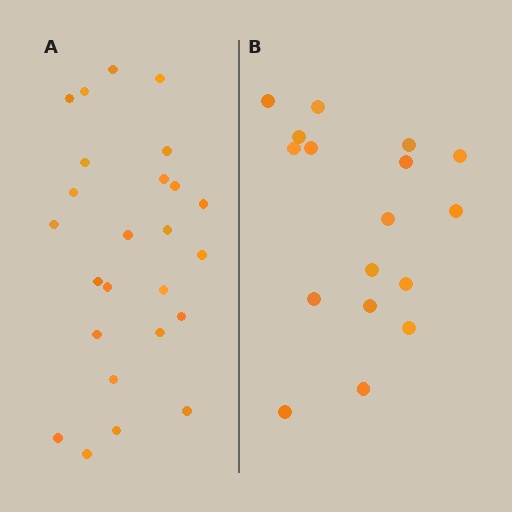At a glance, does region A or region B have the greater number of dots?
Region A (the left region) has more dots.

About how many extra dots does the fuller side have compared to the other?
Region A has roughly 8 or so more dots than region B.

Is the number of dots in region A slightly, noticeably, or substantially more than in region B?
Region A has substantially more. The ratio is roughly 1.5 to 1.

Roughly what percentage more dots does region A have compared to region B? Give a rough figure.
About 45% more.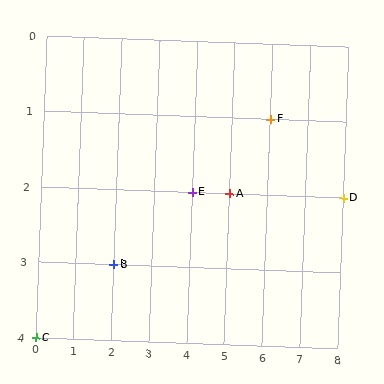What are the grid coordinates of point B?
Point B is at grid coordinates (2, 3).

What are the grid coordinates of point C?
Point C is at grid coordinates (0, 4).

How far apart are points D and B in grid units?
Points D and B are 6 columns and 1 row apart (about 6.1 grid units diagonally).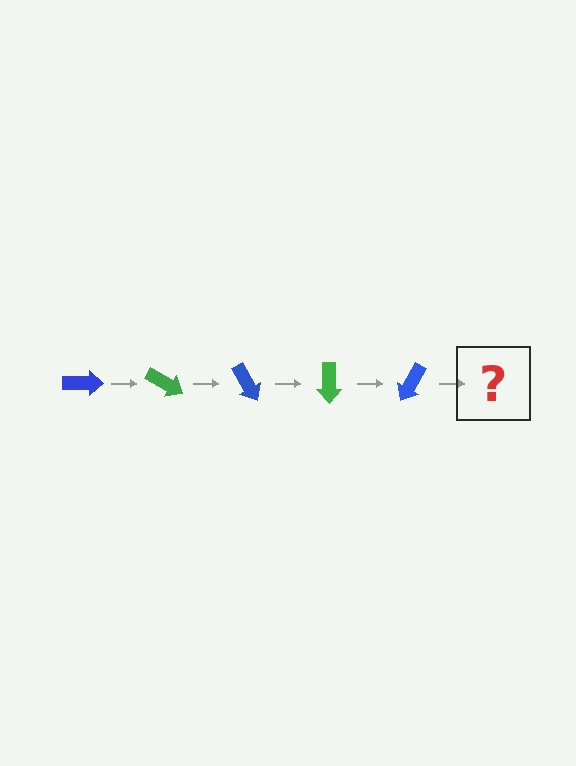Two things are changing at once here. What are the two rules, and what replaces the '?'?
The two rules are that it rotates 30 degrees each step and the color cycles through blue and green. The '?' should be a green arrow, rotated 150 degrees from the start.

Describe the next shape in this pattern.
It should be a green arrow, rotated 150 degrees from the start.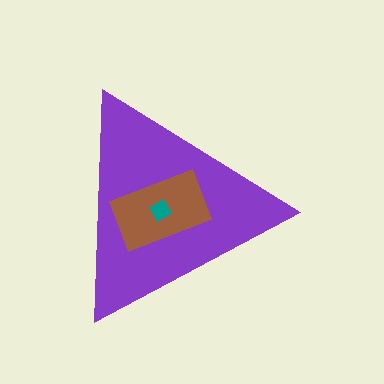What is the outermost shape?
The purple triangle.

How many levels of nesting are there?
3.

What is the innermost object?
The teal diamond.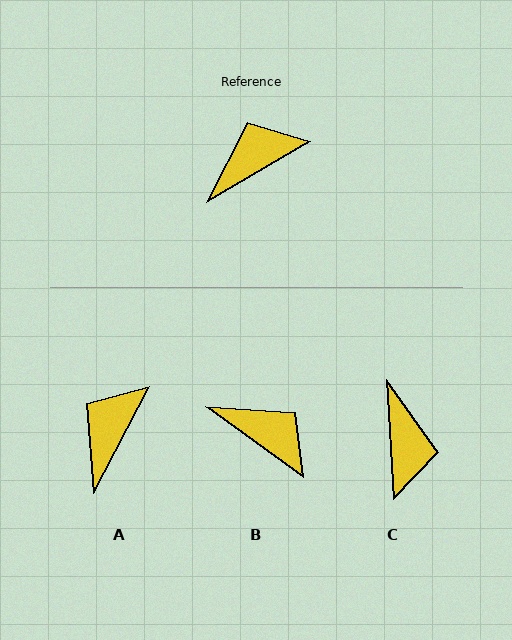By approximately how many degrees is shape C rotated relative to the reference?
Approximately 117 degrees clockwise.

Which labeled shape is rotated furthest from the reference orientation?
C, about 117 degrees away.